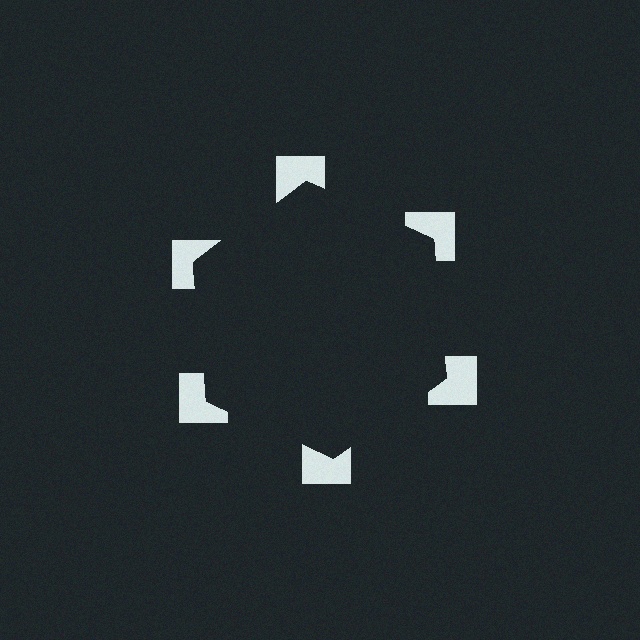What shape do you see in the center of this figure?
An illusory hexagon — its edges are inferred from the aligned wedge cuts in the notched squares, not physically drawn.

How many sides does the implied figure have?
6 sides.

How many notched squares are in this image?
There are 6 — one at each vertex of the illusory hexagon.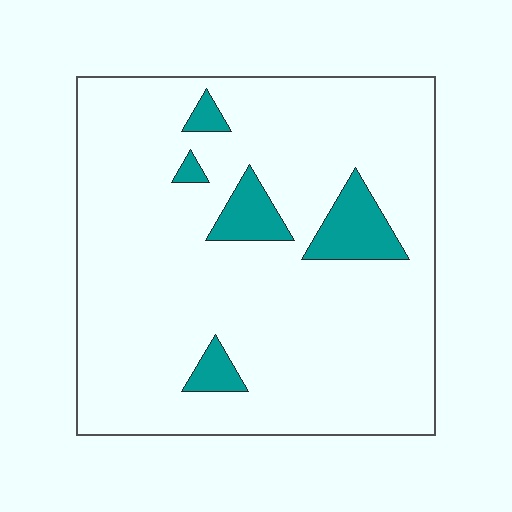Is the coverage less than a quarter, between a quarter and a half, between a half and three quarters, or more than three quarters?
Less than a quarter.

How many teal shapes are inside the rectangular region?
5.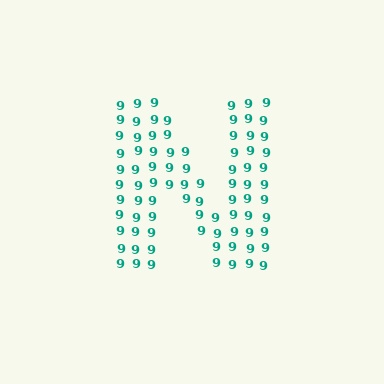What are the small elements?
The small elements are digit 9's.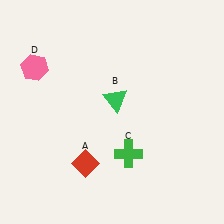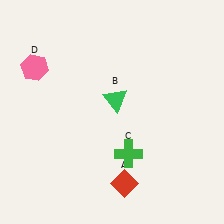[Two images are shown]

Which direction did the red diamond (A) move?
The red diamond (A) moved right.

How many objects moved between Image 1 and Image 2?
1 object moved between the two images.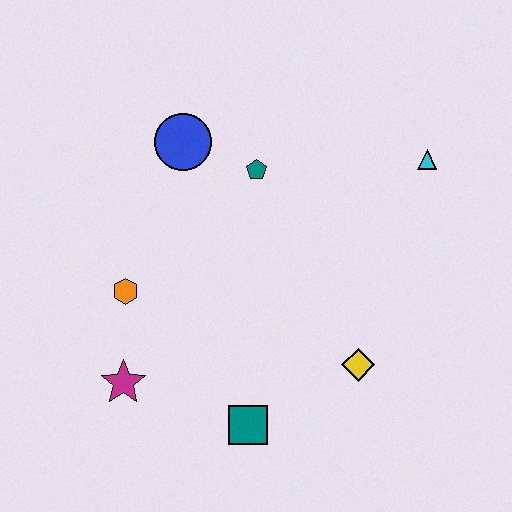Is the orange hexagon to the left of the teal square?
Yes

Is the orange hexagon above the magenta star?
Yes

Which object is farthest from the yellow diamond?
The blue circle is farthest from the yellow diamond.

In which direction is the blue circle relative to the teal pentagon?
The blue circle is to the left of the teal pentagon.